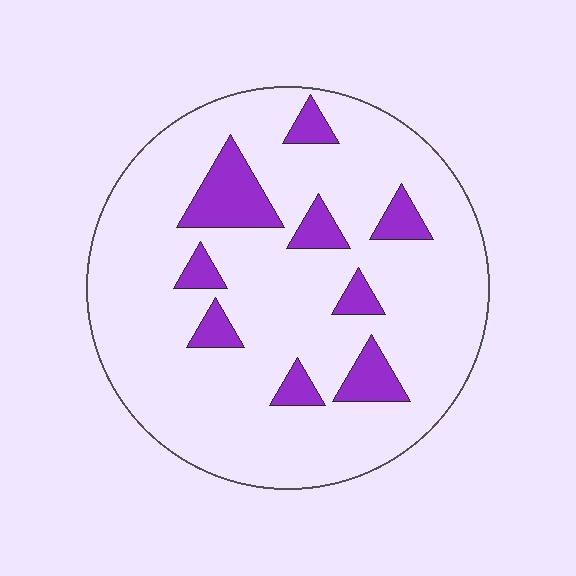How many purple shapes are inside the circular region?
9.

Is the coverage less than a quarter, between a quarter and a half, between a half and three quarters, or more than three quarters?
Less than a quarter.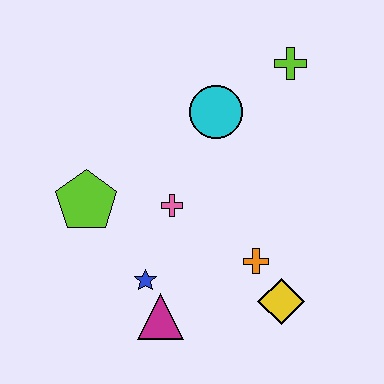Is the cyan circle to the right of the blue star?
Yes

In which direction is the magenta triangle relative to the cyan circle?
The magenta triangle is below the cyan circle.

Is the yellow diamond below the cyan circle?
Yes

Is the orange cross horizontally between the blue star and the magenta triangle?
No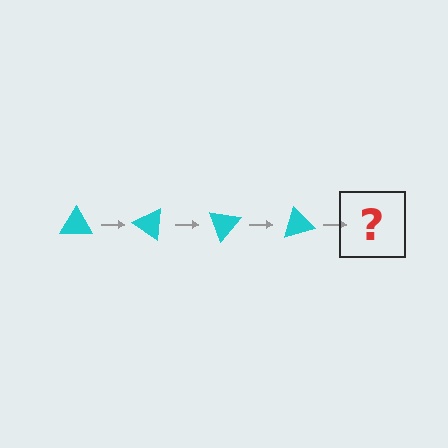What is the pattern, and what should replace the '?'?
The pattern is that the triangle rotates 35 degrees each step. The '?' should be a cyan triangle rotated 140 degrees.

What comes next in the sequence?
The next element should be a cyan triangle rotated 140 degrees.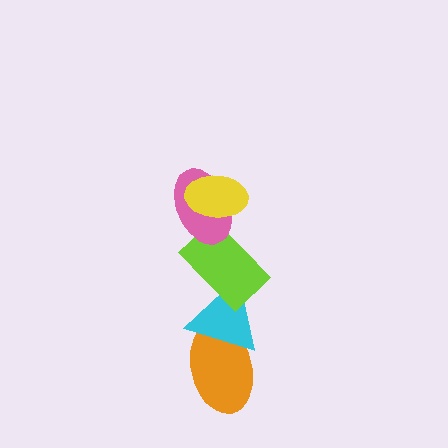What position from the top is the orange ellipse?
The orange ellipse is 5th from the top.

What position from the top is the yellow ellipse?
The yellow ellipse is 1st from the top.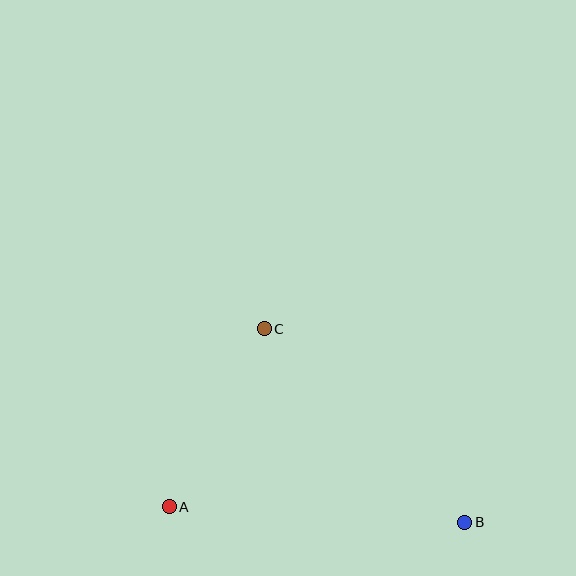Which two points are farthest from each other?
Points A and B are farthest from each other.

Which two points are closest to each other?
Points A and C are closest to each other.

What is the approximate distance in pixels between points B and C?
The distance between B and C is approximately 279 pixels.